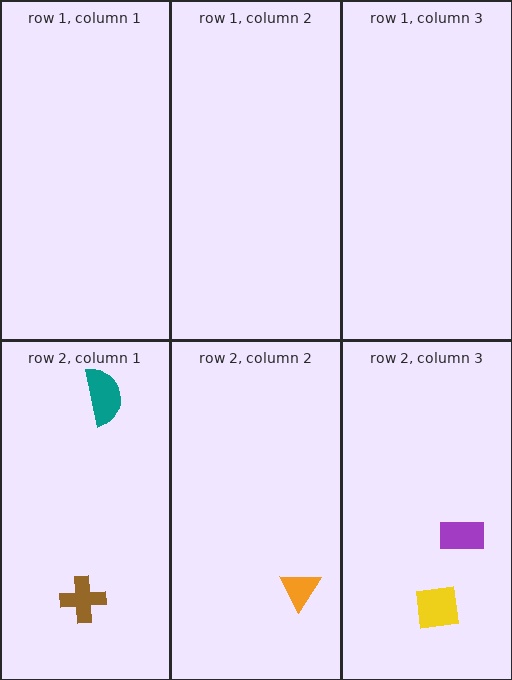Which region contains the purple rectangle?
The row 2, column 3 region.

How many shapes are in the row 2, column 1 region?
2.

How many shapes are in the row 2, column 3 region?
2.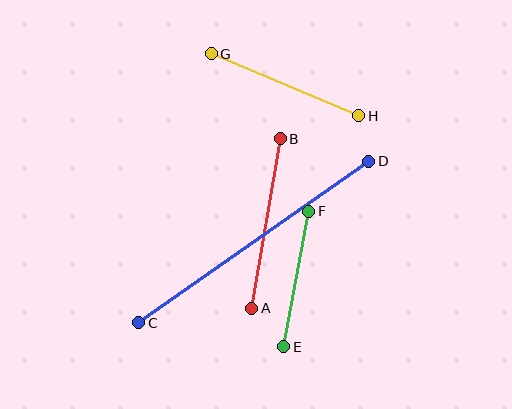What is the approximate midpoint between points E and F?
The midpoint is at approximately (296, 279) pixels.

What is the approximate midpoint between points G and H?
The midpoint is at approximately (285, 85) pixels.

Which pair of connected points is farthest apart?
Points C and D are farthest apart.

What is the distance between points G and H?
The distance is approximately 160 pixels.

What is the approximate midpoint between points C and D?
The midpoint is at approximately (254, 242) pixels.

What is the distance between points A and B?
The distance is approximately 172 pixels.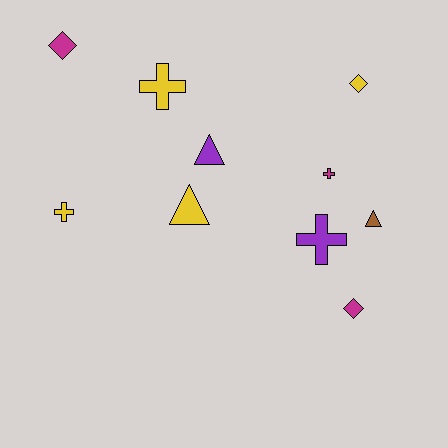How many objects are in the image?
There are 10 objects.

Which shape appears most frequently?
Cross, with 4 objects.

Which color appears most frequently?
Yellow, with 4 objects.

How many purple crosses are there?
There is 1 purple cross.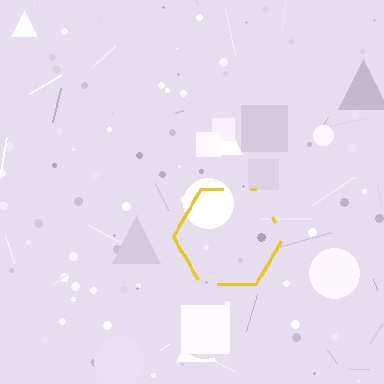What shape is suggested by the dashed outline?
The dashed outline suggests a hexagon.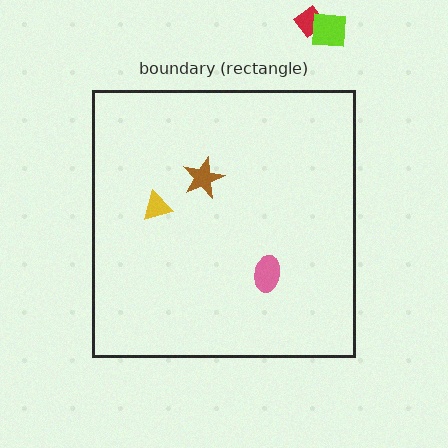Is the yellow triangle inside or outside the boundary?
Inside.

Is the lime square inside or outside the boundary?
Outside.